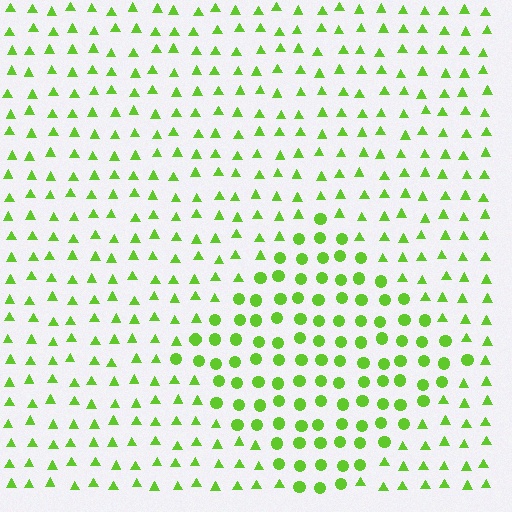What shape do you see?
I see a diamond.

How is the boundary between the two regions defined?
The boundary is defined by a change in element shape: circles inside vs. triangles outside. All elements share the same color and spacing.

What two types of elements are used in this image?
The image uses circles inside the diamond region and triangles outside it.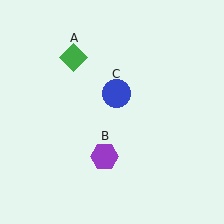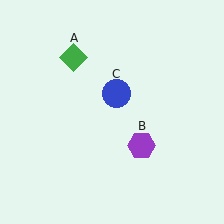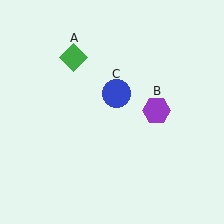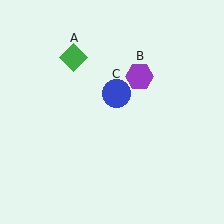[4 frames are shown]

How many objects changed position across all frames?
1 object changed position: purple hexagon (object B).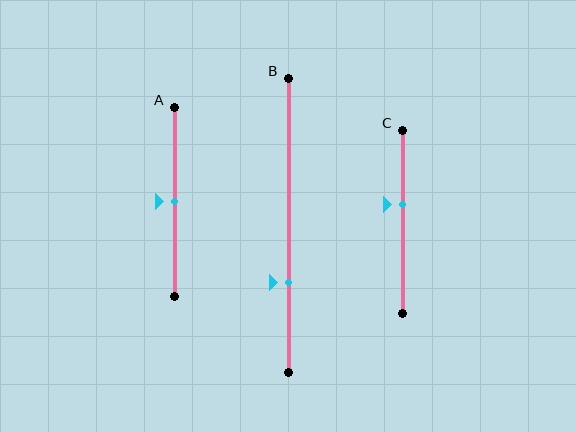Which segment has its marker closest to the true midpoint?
Segment A has its marker closest to the true midpoint.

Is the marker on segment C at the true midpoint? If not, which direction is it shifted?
No, the marker on segment C is shifted upward by about 10% of the segment length.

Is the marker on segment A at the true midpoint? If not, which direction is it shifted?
Yes, the marker on segment A is at the true midpoint.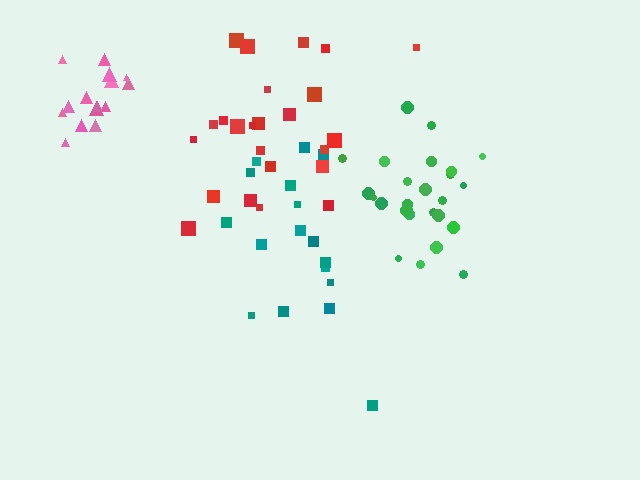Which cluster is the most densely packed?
Pink.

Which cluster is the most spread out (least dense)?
Teal.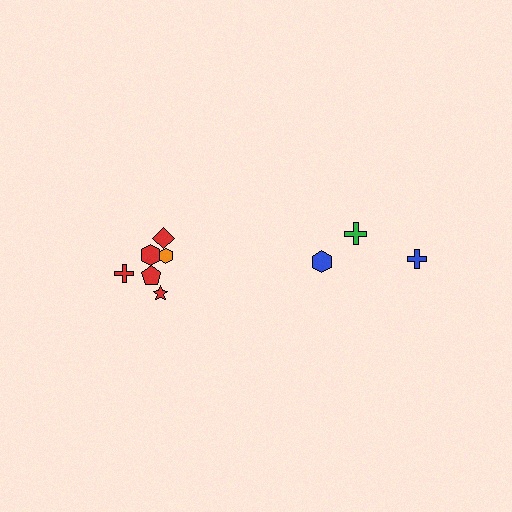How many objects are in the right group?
There are 3 objects.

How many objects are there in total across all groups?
There are 9 objects.